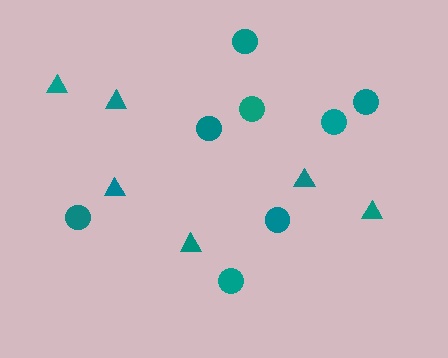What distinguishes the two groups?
There are 2 groups: one group of circles (8) and one group of triangles (6).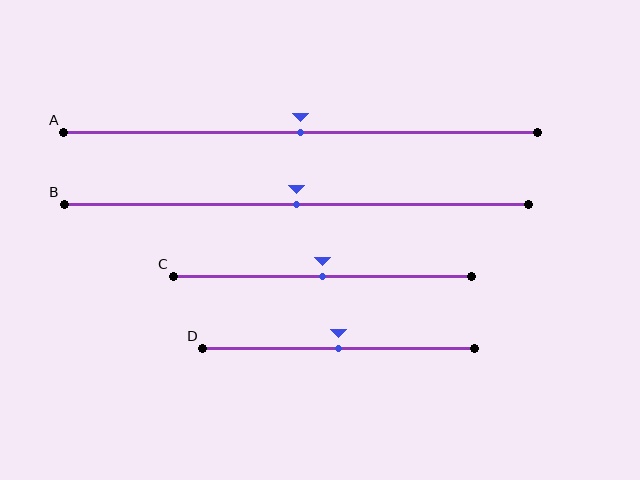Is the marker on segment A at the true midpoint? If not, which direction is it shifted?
Yes, the marker on segment A is at the true midpoint.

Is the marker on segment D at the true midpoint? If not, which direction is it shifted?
Yes, the marker on segment D is at the true midpoint.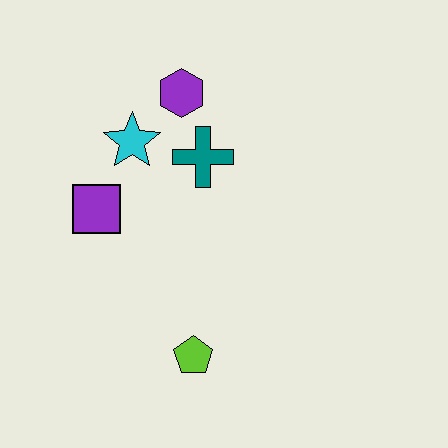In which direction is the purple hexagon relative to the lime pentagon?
The purple hexagon is above the lime pentagon.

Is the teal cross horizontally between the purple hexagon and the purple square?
No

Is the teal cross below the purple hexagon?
Yes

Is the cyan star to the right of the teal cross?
No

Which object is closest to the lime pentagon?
The purple square is closest to the lime pentagon.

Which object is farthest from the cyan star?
The lime pentagon is farthest from the cyan star.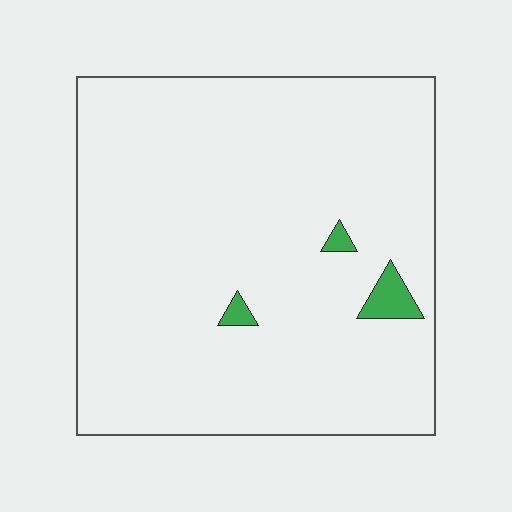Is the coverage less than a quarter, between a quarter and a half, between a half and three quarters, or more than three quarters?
Less than a quarter.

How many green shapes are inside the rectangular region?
3.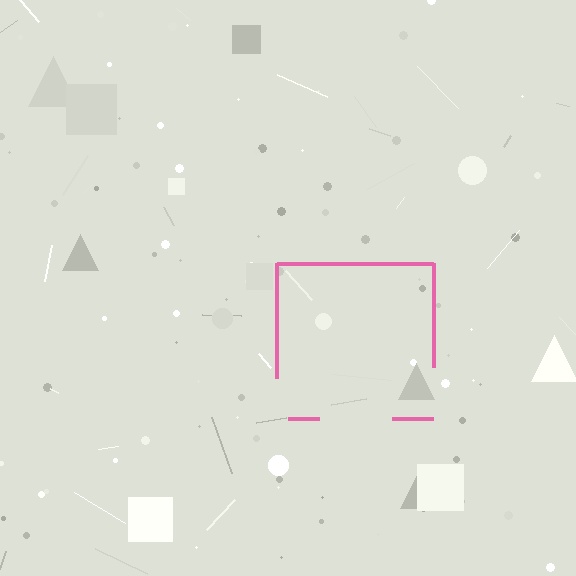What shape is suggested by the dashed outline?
The dashed outline suggests a square.